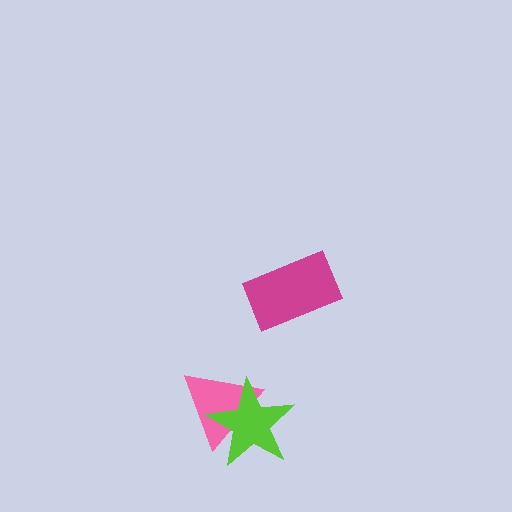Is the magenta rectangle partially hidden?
No, no other shape covers it.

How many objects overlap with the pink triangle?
1 object overlaps with the pink triangle.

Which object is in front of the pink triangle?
The lime star is in front of the pink triangle.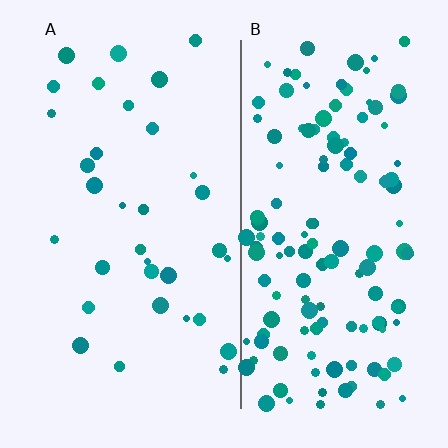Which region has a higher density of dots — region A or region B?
B (the right).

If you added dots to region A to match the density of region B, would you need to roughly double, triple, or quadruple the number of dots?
Approximately quadruple.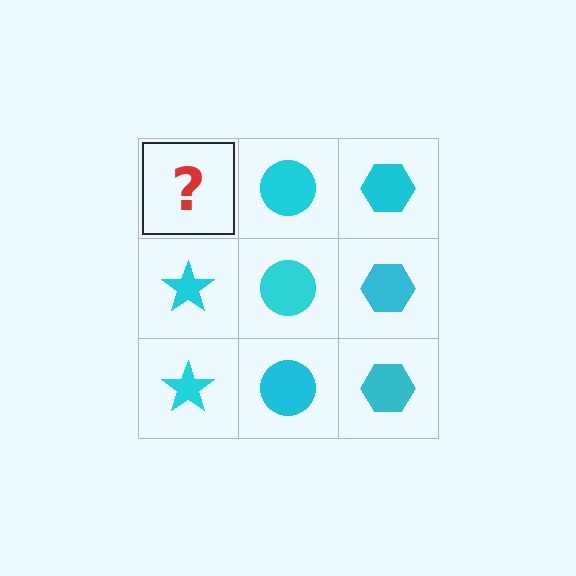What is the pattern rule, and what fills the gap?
The rule is that each column has a consistent shape. The gap should be filled with a cyan star.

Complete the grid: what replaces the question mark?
The question mark should be replaced with a cyan star.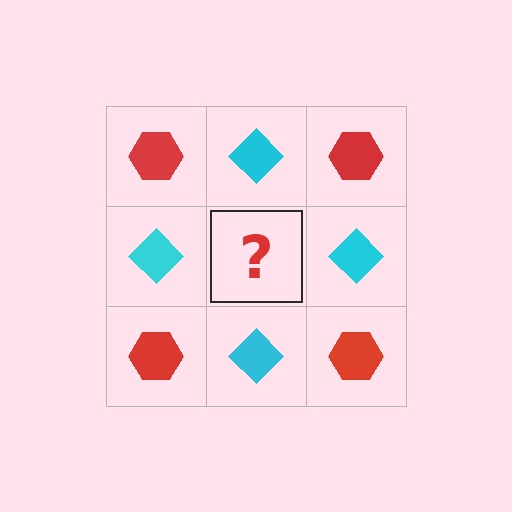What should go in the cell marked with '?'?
The missing cell should contain a red hexagon.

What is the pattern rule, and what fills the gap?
The rule is that it alternates red hexagon and cyan diamond in a checkerboard pattern. The gap should be filled with a red hexagon.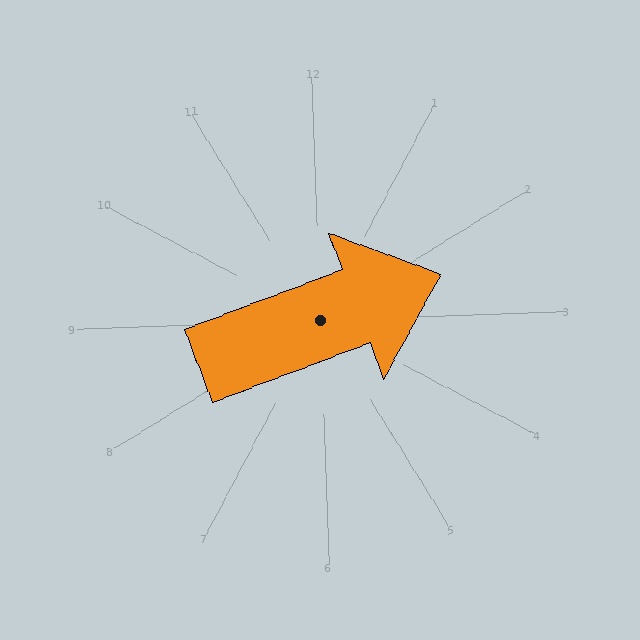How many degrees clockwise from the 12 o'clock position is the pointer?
Approximately 71 degrees.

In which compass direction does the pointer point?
East.